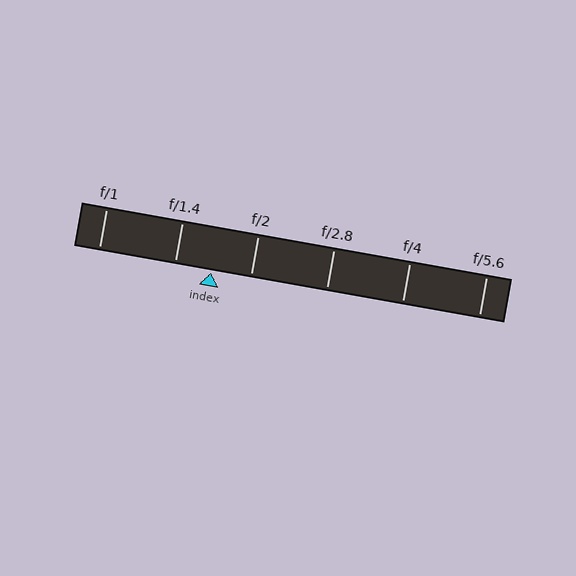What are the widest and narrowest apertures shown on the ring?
The widest aperture shown is f/1 and the narrowest is f/5.6.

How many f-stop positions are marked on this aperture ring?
There are 6 f-stop positions marked.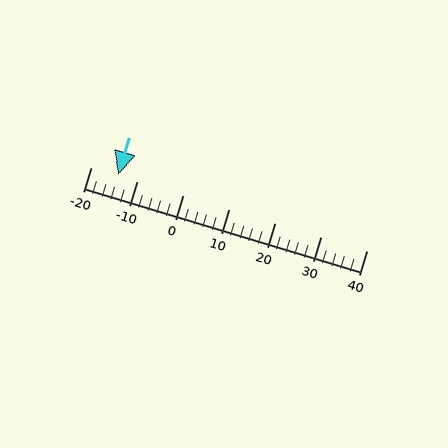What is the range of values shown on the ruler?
The ruler shows values from -20 to 40.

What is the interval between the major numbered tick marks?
The major tick marks are spaced 10 units apart.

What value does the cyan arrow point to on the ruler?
The cyan arrow points to approximately -14.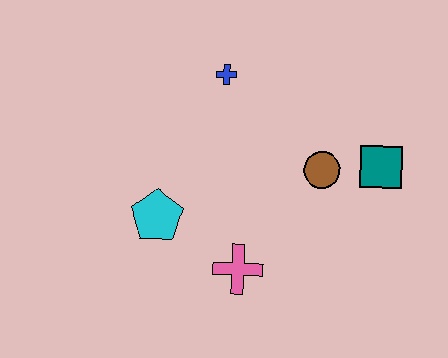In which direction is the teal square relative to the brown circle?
The teal square is to the right of the brown circle.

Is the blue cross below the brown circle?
No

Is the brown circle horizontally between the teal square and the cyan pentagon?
Yes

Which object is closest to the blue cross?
The brown circle is closest to the blue cross.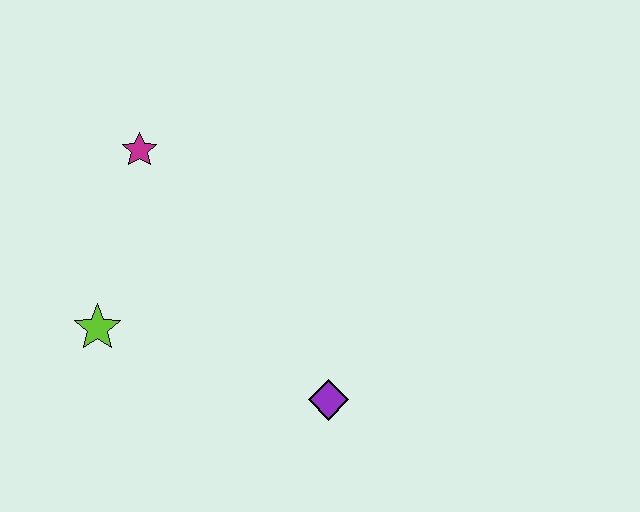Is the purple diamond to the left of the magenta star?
No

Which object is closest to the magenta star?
The lime star is closest to the magenta star.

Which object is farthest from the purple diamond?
The magenta star is farthest from the purple diamond.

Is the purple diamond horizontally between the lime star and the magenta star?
No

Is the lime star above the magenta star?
No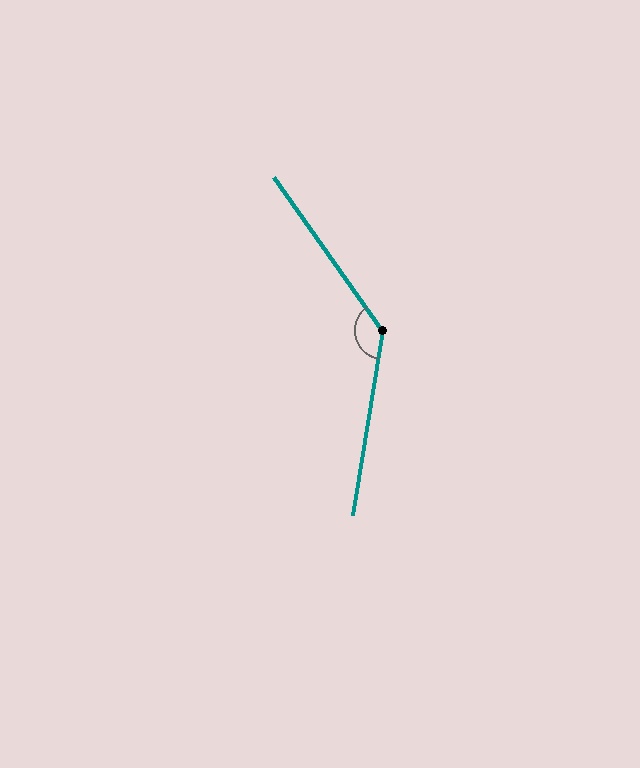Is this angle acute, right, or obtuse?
It is obtuse.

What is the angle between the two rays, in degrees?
Approximately 136 degrees.